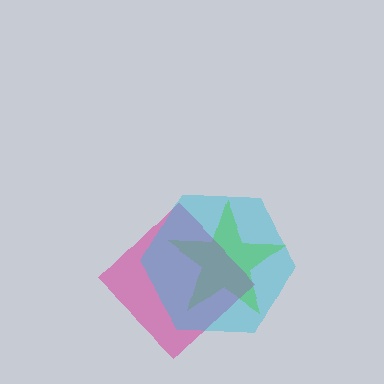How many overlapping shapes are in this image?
There are 3 overlapping shapes in the image.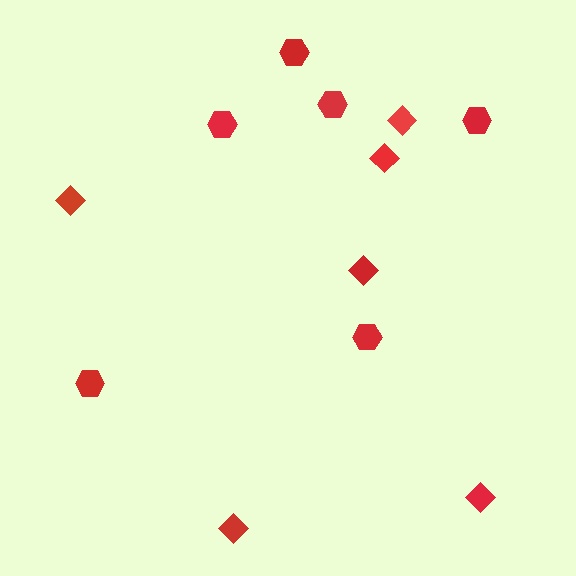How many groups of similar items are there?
There are 2 groups: one group of hexagons (6) and one group of diamonds (6).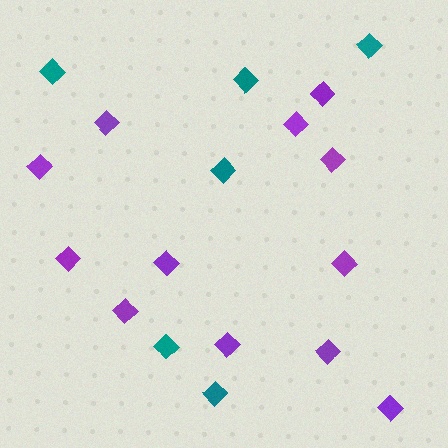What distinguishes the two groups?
There are 2 groups: one group of purple diamonds (12) and one group of teal diamonds (6).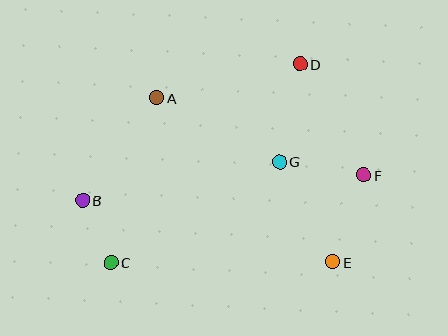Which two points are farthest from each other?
Points B and F are farthest from each other.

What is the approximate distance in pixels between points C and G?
The distance between C and G is approximately 196 pixels.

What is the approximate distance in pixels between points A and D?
The distance between A and D is approximately 147 pixels.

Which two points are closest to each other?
Points B and C are closest to each other.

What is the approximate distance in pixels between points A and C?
The distance between A and C is approximately 171 pixels.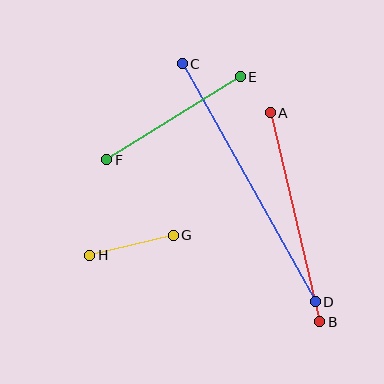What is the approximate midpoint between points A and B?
The midpoint is at approximately (295, 217) pixels.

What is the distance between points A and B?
The distance is approximately 214 pixels.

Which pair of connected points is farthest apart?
Points C and D are farthest apart.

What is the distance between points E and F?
The distance is approximately 157 pixels.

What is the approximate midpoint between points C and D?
The midpoint is at approximately (249, 183) pixels.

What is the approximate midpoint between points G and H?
The midpoint is at approximately (131, 245) pixels.